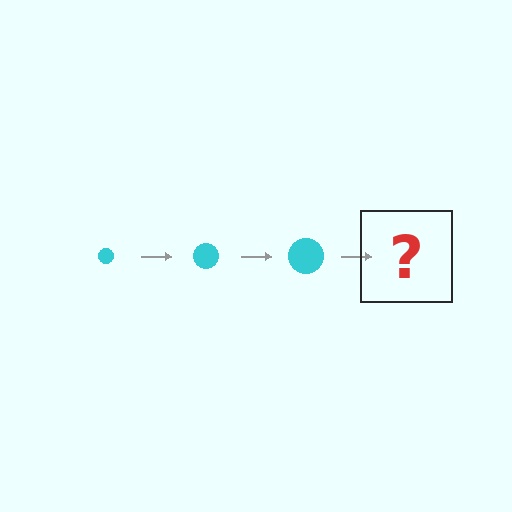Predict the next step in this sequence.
The next step is a cyan circle, larger than the previous one.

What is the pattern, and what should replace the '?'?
The pattern is that the circle gets progressively larger each step. The '?' should be a cyan circle, larger than the previous one.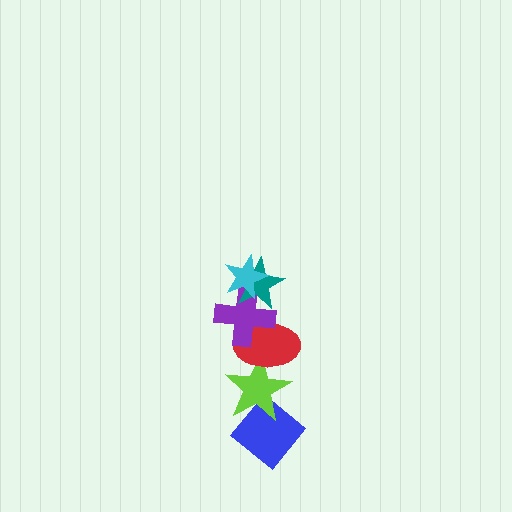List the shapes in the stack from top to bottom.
From top to bottom: the cyan star, the teal star, the purple cross, the red ellipse, the lime star, the blue diamond.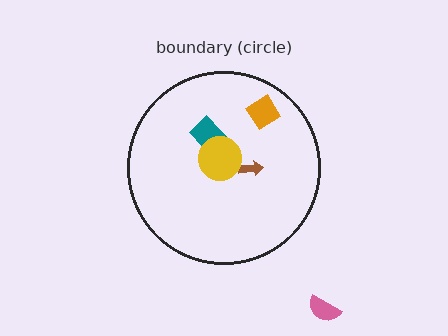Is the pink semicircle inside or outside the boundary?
Outside.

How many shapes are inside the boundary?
4 inside, 1 outside.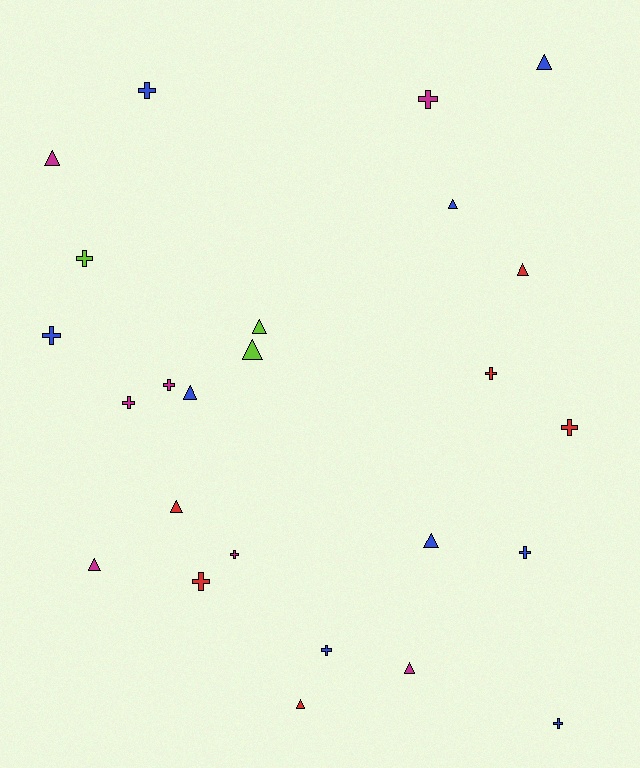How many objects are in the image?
There are 25 objects.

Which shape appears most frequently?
Cross, with 13 objects.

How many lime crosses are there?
There is 1 lime cross.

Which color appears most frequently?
Blue, with 9 objects.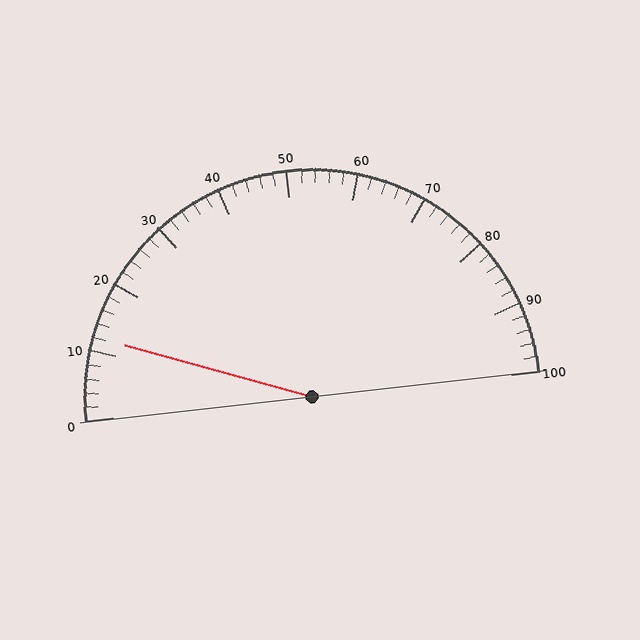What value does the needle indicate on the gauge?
The needle indicates approximately 12.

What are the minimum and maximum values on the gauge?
The gauge ranges from 0 to 100.